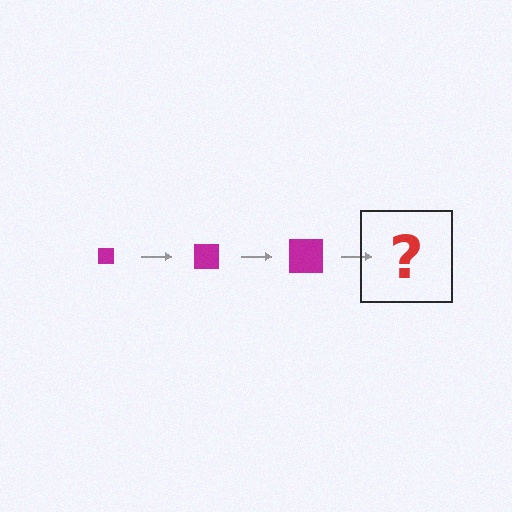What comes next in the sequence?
The next element should be a magenta square, larger than the previous one.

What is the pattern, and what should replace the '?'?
The pattern is that the square gets progressively larger each step. The '?' should be a magenta square, larger than the previous one.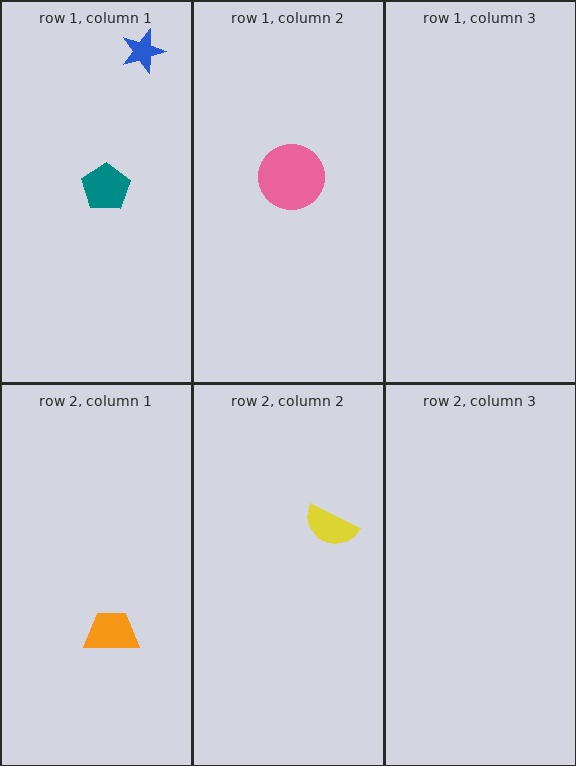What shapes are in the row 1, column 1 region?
The teal pentagon, the blue star.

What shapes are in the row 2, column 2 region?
The yellow semicircle.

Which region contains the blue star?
The row 1, column 1 region.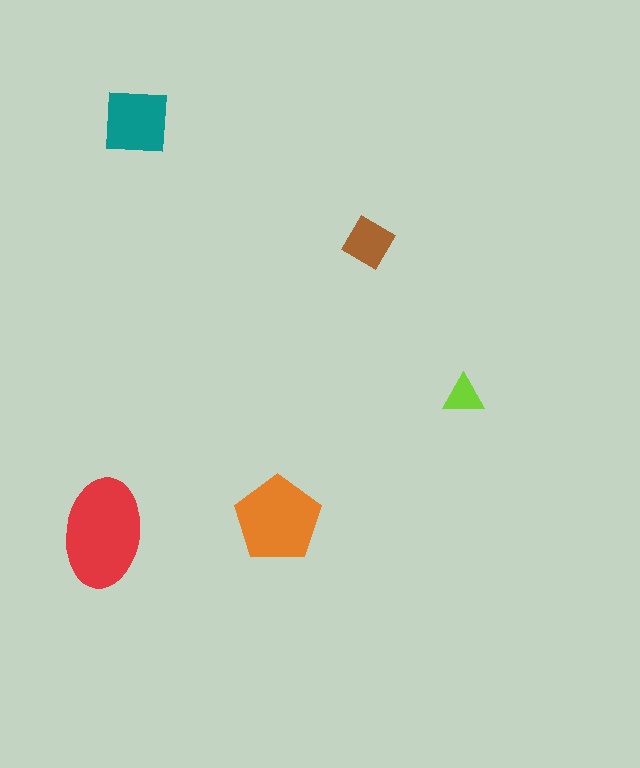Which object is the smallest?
The lime triangle.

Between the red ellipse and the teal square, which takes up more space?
The red ellipse.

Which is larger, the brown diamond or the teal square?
The teal square.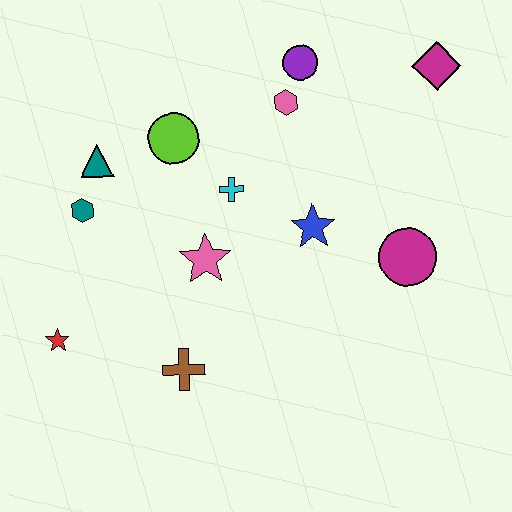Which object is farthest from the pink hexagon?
The red star is farthest from the pink hexagon.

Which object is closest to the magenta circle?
The blue star is closest to the magenta circle.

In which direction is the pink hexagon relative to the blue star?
The pink hexagon is above the blue star.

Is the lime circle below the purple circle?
Yes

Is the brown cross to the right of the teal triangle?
Yes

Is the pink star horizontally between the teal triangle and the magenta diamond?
Yes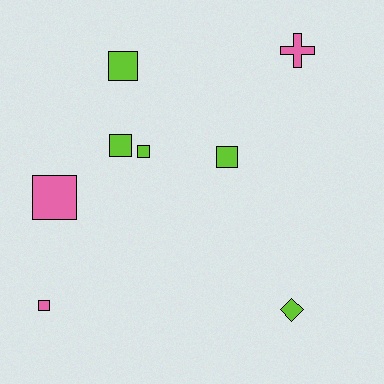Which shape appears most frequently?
Square, with 6 objects.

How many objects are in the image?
There are 8 objects.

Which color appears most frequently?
Lime, with 5 objects.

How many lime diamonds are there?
There is 1 lime diamond.